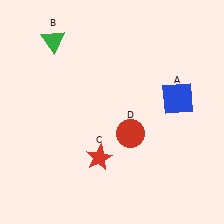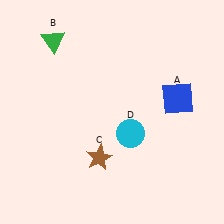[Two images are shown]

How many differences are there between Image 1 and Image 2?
There are 2 differences between the two images.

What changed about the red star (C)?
In Image 1, C is red. In Image 2, it changed to brown.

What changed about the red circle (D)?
In Image 1, D is red. In Image 2, it changed to cyan.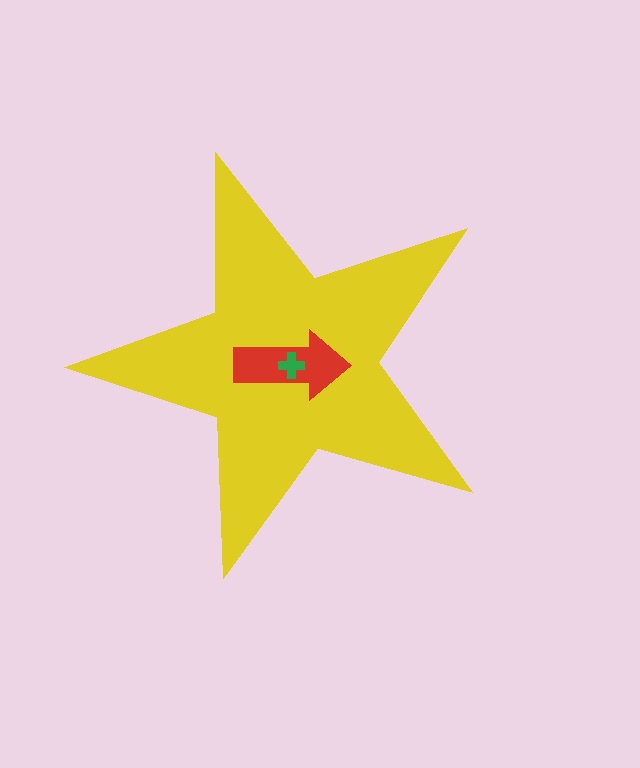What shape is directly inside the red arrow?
The green cross.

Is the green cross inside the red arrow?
Yes.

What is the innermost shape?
The green cross.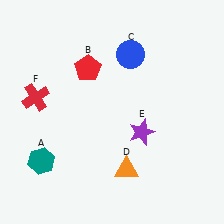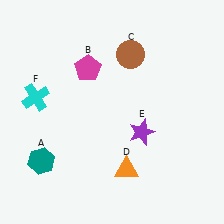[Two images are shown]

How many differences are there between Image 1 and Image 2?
There are 3 differences between the two images.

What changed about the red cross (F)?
In Image 1, F is red. In Image 2, it changed to cyan.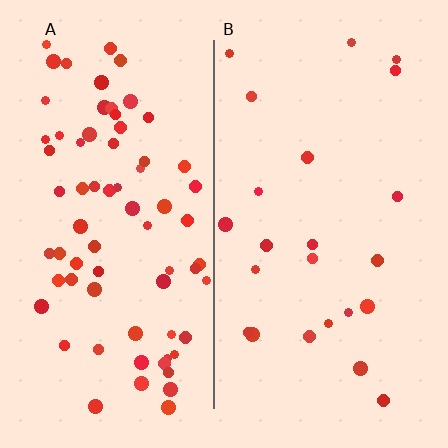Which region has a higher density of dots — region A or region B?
A (the left).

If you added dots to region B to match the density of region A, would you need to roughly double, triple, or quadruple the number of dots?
Approximately triple.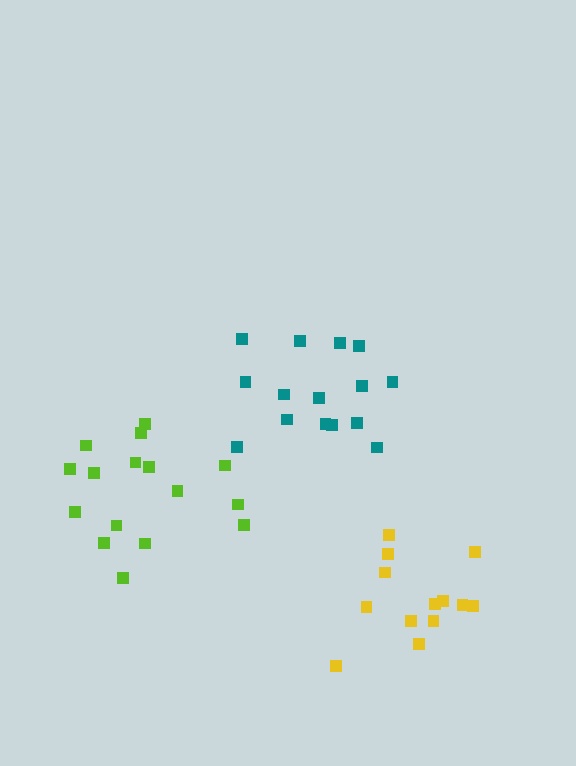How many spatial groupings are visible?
There are 3 spatial groupings.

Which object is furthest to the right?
The yellow cluster is rightmost.